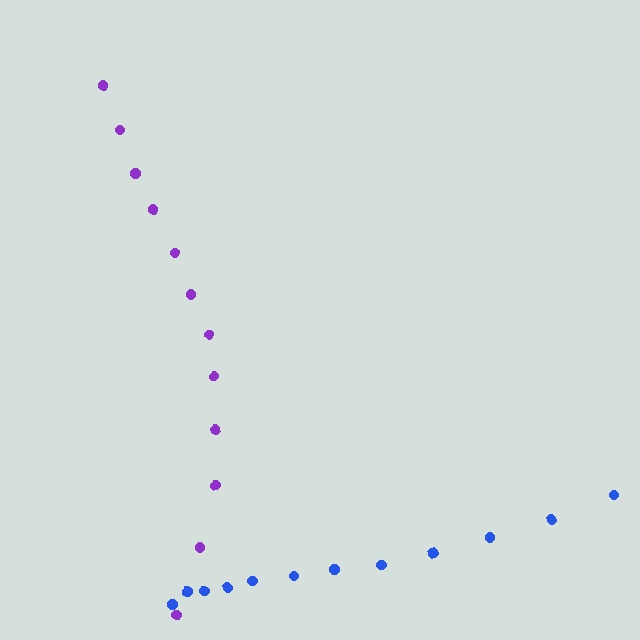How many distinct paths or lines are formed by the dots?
There are 2 distinct paths.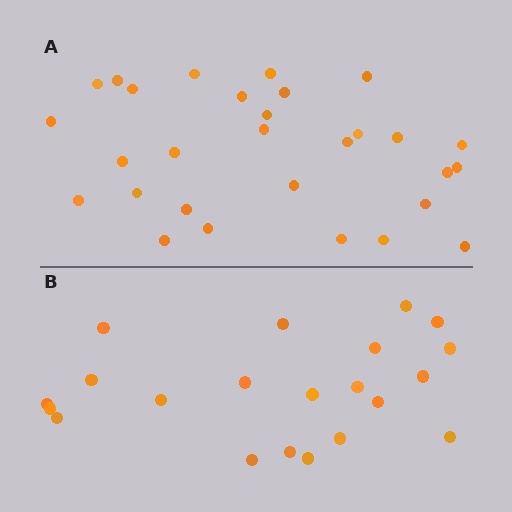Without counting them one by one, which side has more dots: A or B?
Region A (the top region) has more dots.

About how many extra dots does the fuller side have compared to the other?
Region A has roughly 8 or so more dots than region B.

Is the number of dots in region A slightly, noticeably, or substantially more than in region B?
Region A has noticeably more, but not dramatically so. The ratio is roughly 1.4 to 1.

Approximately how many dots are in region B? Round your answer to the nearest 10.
About 20 dots. (The exact count is 21, which rounds to 20.)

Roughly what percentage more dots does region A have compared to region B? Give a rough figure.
About 40% more.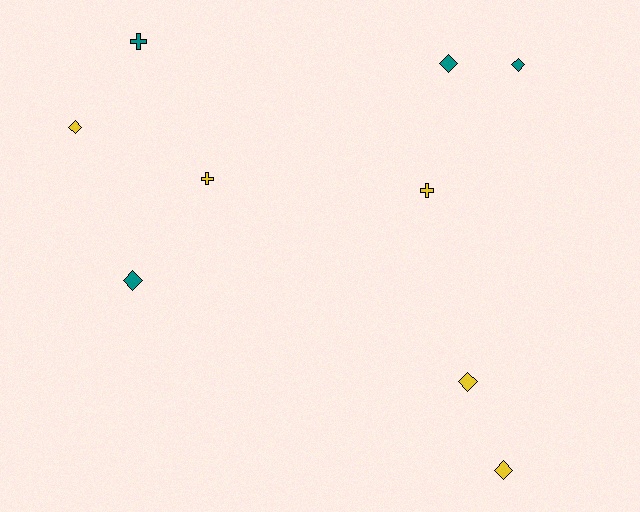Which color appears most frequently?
Yellow, with 5 objects.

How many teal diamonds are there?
There are 3 teal diamonds.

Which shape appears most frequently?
Diamond, with 6 objects.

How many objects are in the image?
There are 9 objects.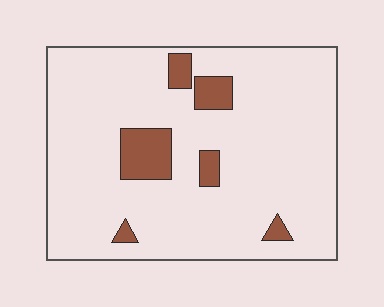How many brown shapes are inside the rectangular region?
6.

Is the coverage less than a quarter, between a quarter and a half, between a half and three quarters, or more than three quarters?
Less than a quarter.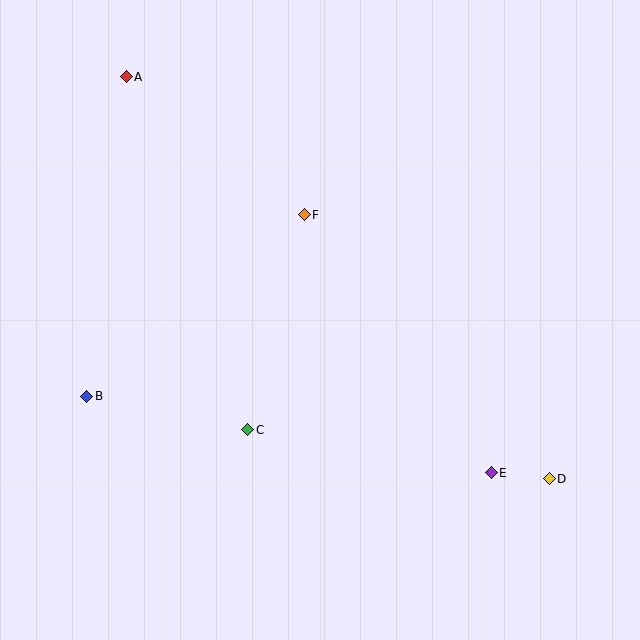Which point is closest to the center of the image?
Point F at (304, 215) is closest to the center.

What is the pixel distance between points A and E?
The distance between A and E is 539 pixels.